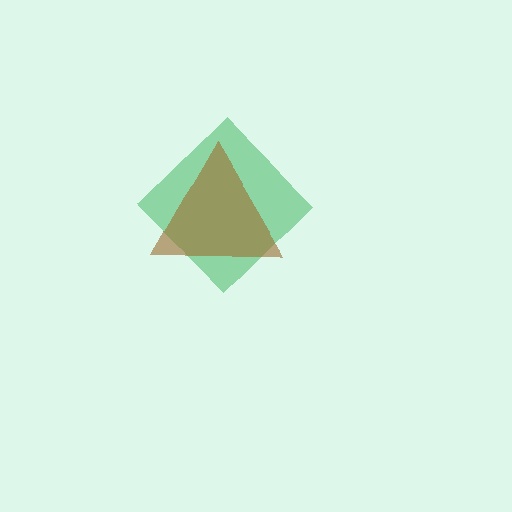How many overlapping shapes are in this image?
There are 2 overlapping shapes in the image.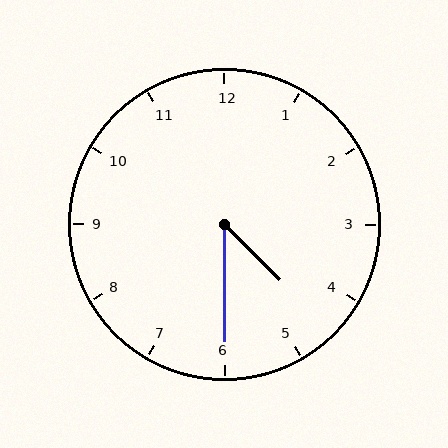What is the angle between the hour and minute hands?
Approximately 45 degrees.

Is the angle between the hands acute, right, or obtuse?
It is acute.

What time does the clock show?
4:30.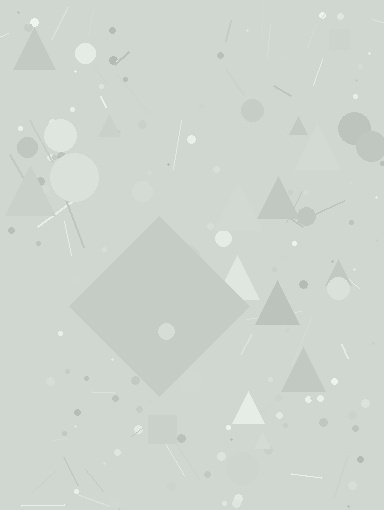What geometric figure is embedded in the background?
A diamond is embedded in the background.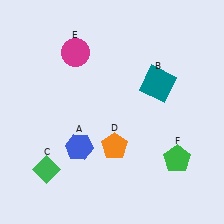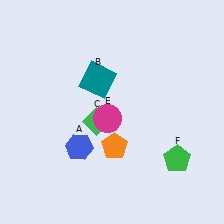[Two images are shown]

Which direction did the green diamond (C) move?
The green diamond (C) moved right.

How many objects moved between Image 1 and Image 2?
3 objects moved between the two images.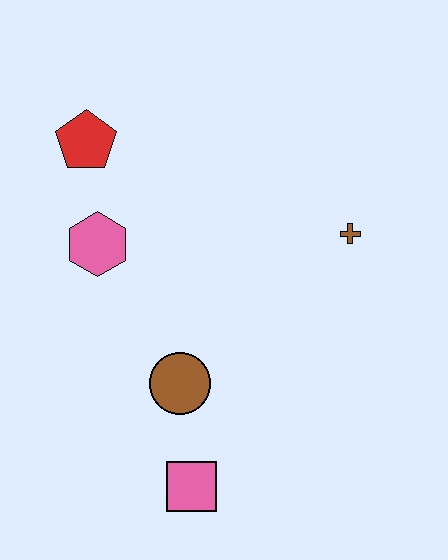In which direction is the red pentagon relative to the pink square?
The red pentagon is above the pink square.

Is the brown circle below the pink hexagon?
Yes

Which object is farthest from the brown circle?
The red pentagon is farthest from the brown circle.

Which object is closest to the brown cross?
The brown circle is closest to the brown cross.